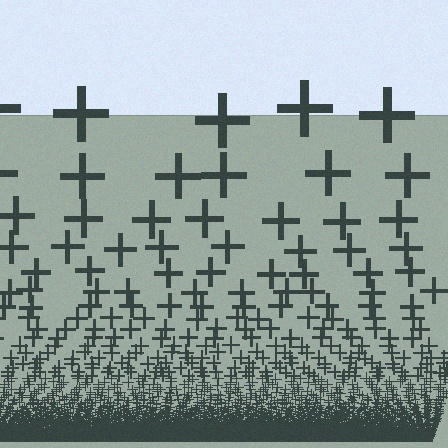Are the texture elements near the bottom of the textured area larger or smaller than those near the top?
Smaller. The gradient is inverted — elements near the bottom are smaller and denser.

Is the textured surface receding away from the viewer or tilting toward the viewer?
The surface appears to tilt toward the viewer. Texture elements get larger and sparser toward the top.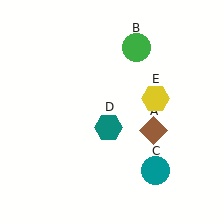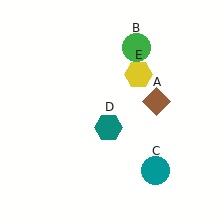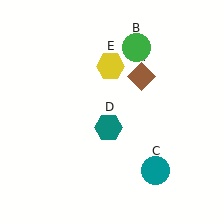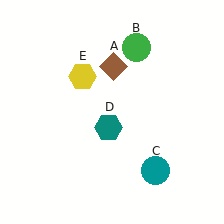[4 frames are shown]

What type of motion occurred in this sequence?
The brown diamond (object A), yellow hexagon (object E) rotated counterclockwise around the center of the scene.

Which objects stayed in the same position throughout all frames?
Green circle (object B) and teal circle (object C) and teal hexagon (object D) remained stationary.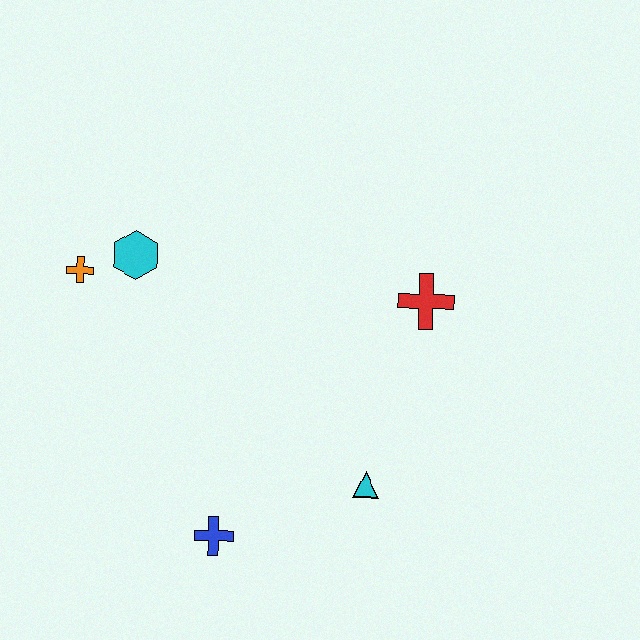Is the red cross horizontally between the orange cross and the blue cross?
No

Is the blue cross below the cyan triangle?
Yes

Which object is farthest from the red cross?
The orange cross is farthest from the red cross.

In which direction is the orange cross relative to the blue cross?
The orange cross is above the blue cross.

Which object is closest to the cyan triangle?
The blue cross is closest to the cyan triangle.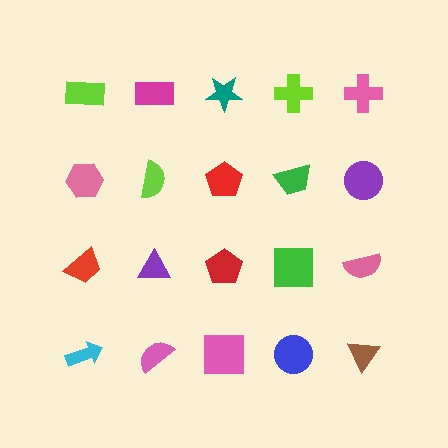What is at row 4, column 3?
A pink square.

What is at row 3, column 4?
A green square.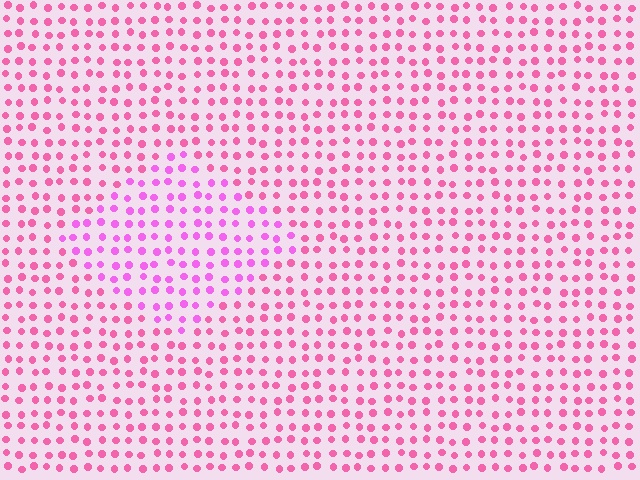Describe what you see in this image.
The image is filled with small pink elements in a uniform arrangement. A diamond-shaped region is visible where the elements are tinted to a slightly different hue, forming a subtle color boundary.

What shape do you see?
I see a diamond.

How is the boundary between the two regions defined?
The boundary is defined purely by a slight shift in hue (about 28 degrees). Spacing, size, and orientation are identical on both sides.